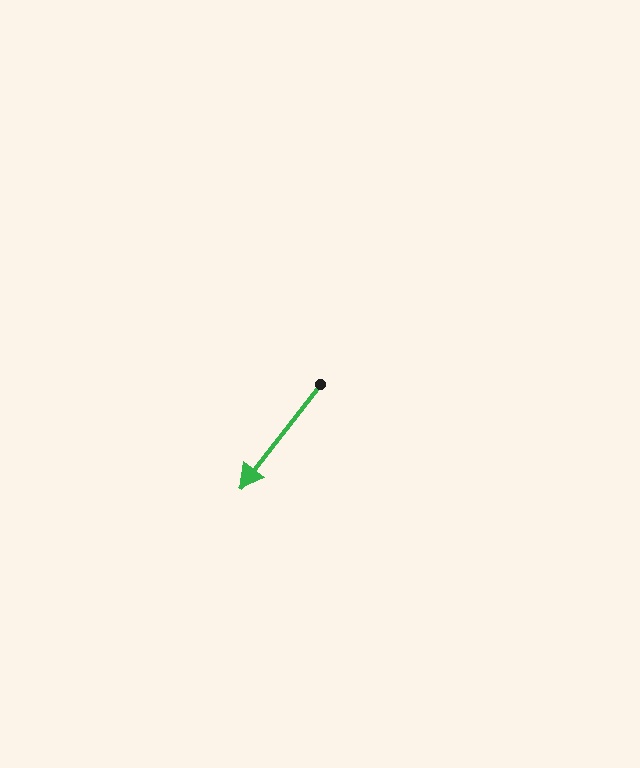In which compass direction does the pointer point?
Southwest.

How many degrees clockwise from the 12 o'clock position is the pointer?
Approximately 218 degrees.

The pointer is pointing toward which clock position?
Roughly 7 o'clock.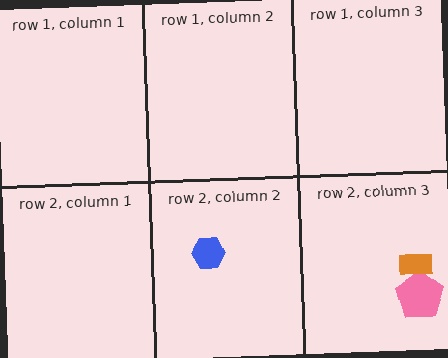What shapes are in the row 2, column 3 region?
The pink pentagon, the orange rectangle.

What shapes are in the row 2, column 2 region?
The blue hexagon.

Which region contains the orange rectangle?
The row 2, column 3 region.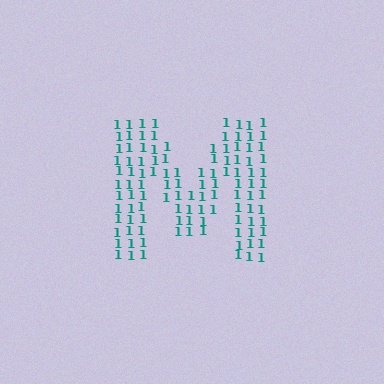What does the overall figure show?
The overall figure shows the letter M.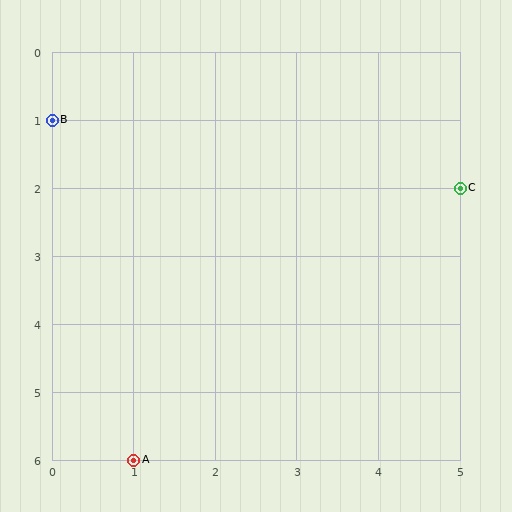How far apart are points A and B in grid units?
Points A and B are 1 column and 5 rows apart (about 5.1 grid units diagonally).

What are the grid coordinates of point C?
Point C is at grid coordinates (5, 2).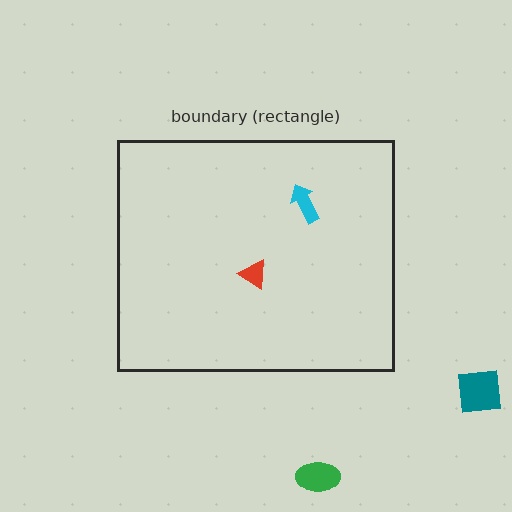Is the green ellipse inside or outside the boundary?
Outside.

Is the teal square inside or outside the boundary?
Outside.